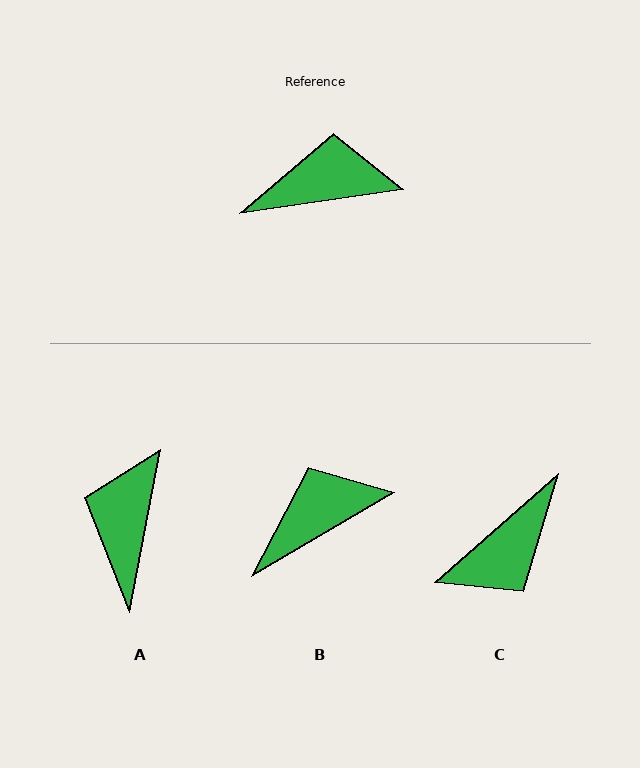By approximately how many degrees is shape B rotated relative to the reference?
Approximately 22 degrees counter-clockwise.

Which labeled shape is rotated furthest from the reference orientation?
C, about 147 degrees away.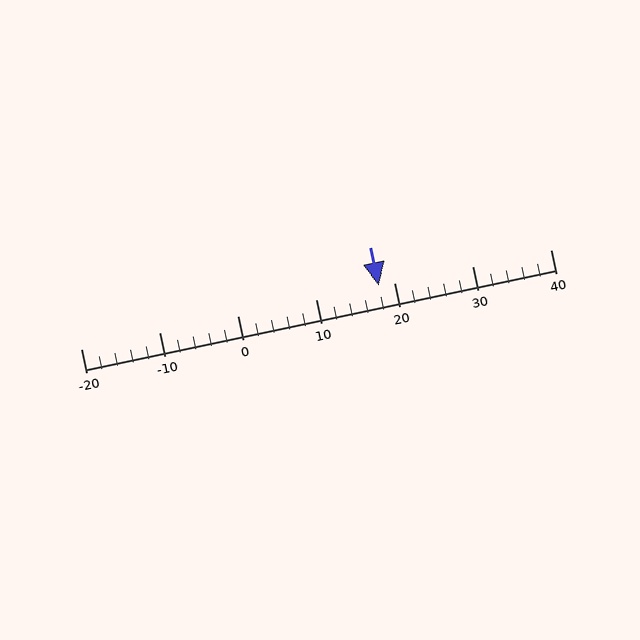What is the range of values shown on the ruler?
The ruler shows values from -20 to 40.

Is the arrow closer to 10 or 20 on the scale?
The arrow is closer to 20.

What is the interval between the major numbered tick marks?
The major tick marks are spaced 10 units apart.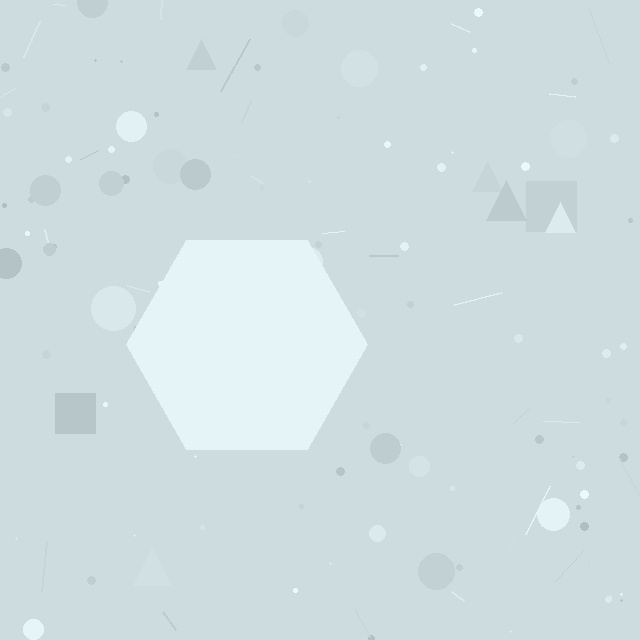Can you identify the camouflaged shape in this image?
The camouflaged shape is a hexagon.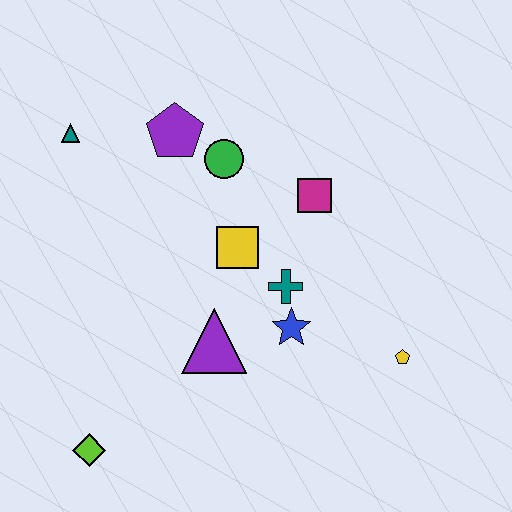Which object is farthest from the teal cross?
The teal triangle is farthest from the teal cross.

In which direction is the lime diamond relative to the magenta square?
The lime diamond is below the magenta square.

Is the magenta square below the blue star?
No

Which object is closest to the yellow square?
The teal cross is closest to the yellow square.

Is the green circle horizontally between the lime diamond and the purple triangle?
No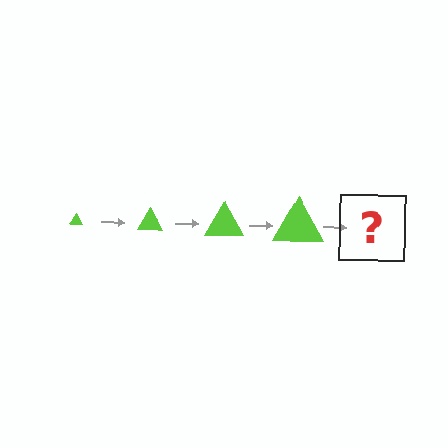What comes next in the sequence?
The next element should be a lime triangle, larger than the previous one.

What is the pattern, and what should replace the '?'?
The pattern is that the triangle gets progressively larger each step. The '?' should be a lime triangle, larger than the previous one.